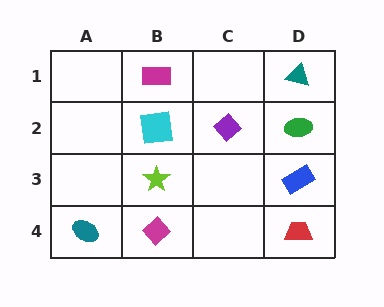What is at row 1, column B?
A magenta rectangle.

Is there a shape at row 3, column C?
No, that cell is empty.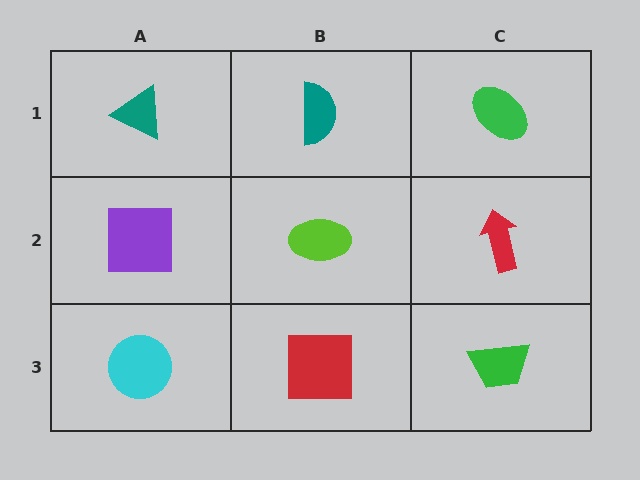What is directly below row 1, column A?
A purple square.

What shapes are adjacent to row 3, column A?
A purple square (row 2, column A), a red square (row 3, column B).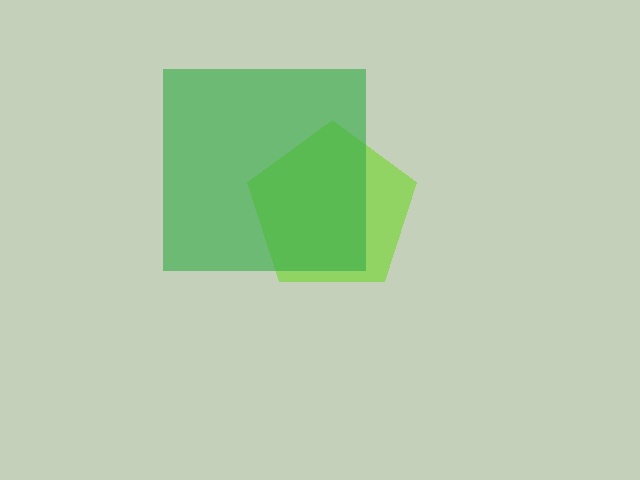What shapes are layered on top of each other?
The layered shapes are: a lime pentagon, a green square.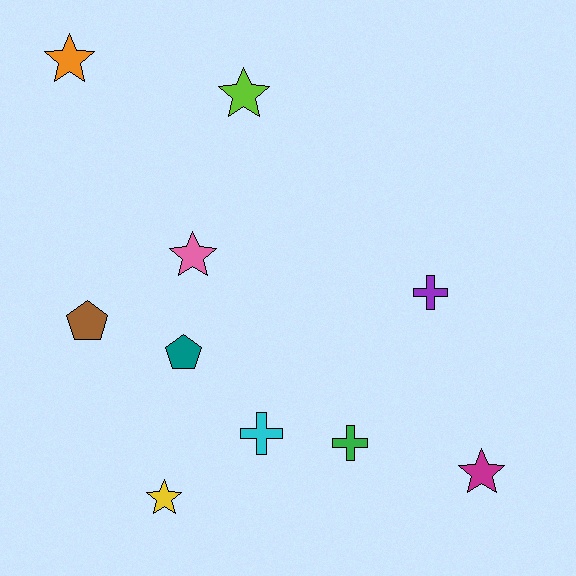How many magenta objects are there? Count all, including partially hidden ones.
There is 1 magenta object.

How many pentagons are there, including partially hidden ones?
There are 2 pentagons.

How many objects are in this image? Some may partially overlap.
There are 10 objects.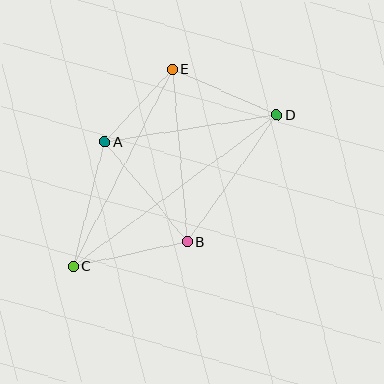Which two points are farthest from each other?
Points C and D are farthest from each other.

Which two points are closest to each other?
Points A and E are closest to each other.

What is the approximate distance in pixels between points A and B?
The distance between A and B is approximately 130 pixels.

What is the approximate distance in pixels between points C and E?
The distance between C and E is approximately 221 pixels.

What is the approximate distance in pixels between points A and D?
The distance between A and D is approximately 175 pixels.